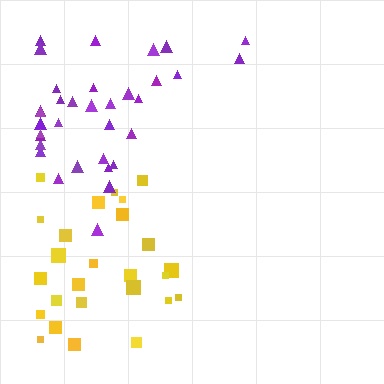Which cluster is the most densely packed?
Purple.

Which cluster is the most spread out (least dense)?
Yellow.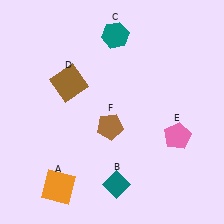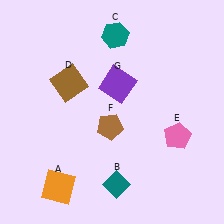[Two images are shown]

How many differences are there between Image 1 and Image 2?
There is 1 difference between the two images.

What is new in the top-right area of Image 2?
A purple square (G) was added in the top-right area of Image 2.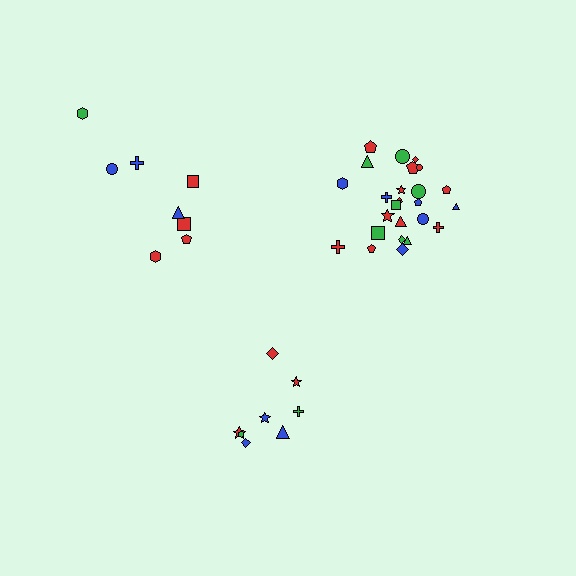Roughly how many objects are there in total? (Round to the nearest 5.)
Roughly 40 objects in total.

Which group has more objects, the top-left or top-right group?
The top-right group.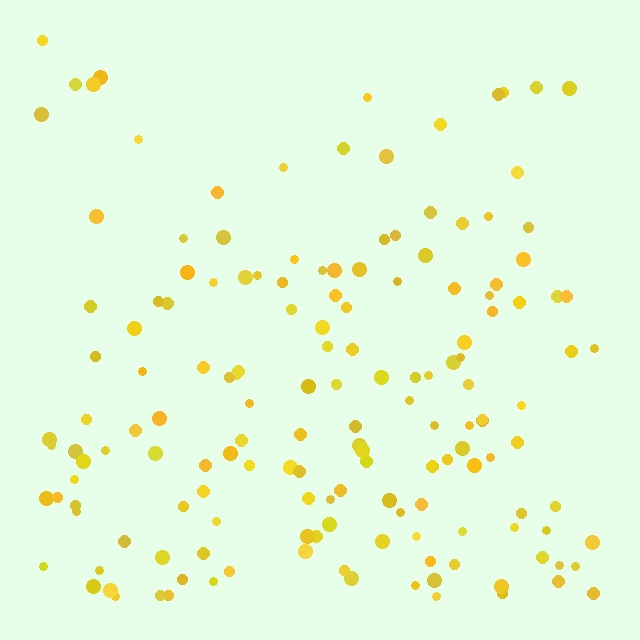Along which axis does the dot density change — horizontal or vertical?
Vertical.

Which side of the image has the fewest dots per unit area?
The top.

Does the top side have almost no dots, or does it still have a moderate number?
Still a moderate number, just noticeably fewer than the bottom.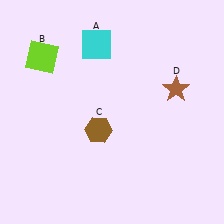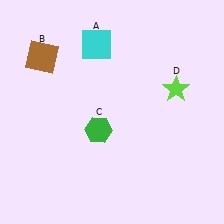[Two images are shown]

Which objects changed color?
B changed from lime to brown. C changed from brown to green. D changed from brown to lime.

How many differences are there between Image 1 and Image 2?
There are 3 differences between the two images.